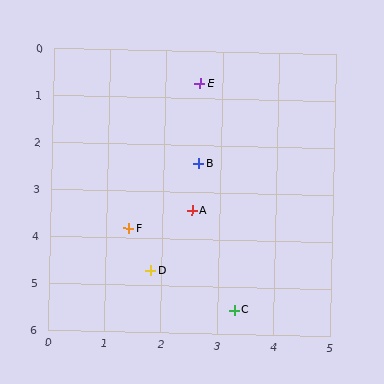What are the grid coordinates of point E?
Point E is at approximately (2.6, 0.7).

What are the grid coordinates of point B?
Point B is at approximately (2.6, 2.4).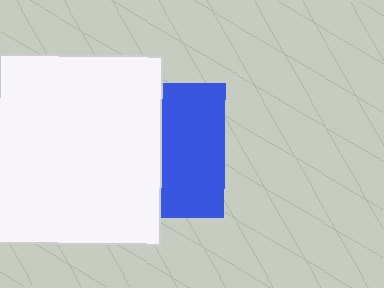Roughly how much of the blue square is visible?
About half of it is visible (roughly 47%).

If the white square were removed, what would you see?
You would see the complete blue square.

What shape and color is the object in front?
The object in front is a white square.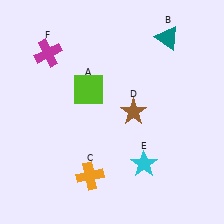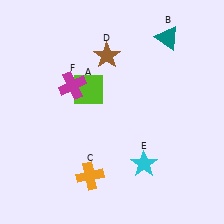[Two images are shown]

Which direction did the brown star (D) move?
The brown star (D) moved up.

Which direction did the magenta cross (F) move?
The magenta cross (F) moved down.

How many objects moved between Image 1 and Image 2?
2 objects moved between the two images.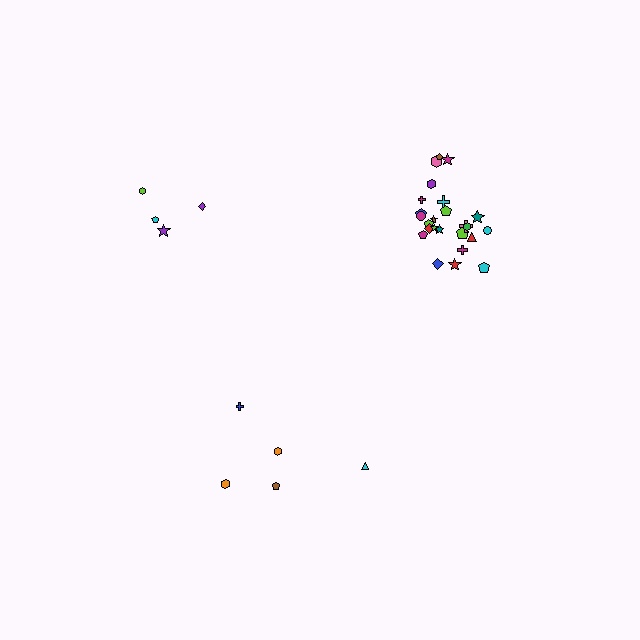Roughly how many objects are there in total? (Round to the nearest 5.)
Roughly 35 objects in total.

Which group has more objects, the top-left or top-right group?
The top-right group.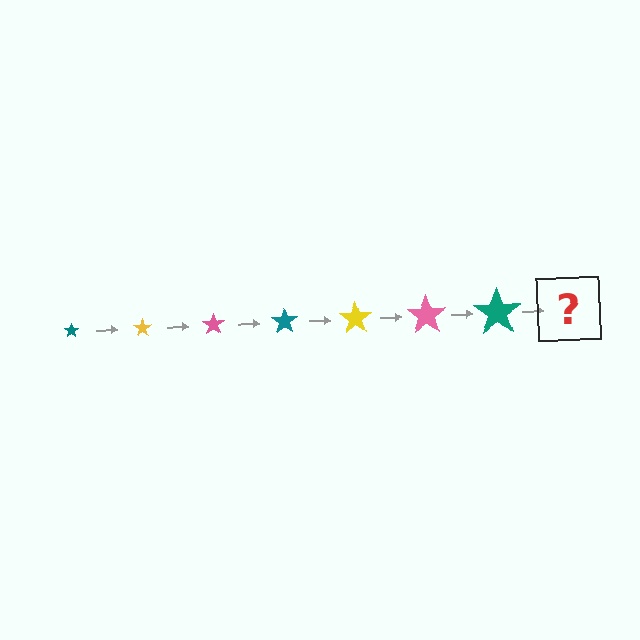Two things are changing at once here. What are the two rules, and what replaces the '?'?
The two rules are that the star grows larger each step and the color cycles through teal, yellow, and pink. The '?' should be a yellow star, larger than the previous one.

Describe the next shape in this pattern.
It should be a yellow star, larger than the previous one.